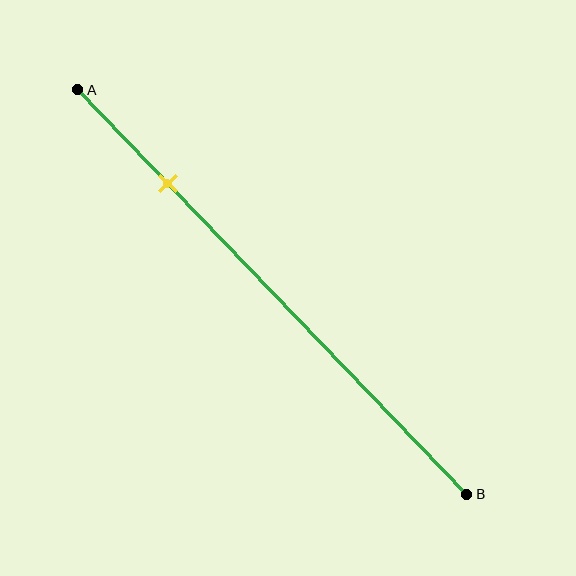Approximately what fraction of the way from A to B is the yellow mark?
The yellow mark is approximately 25% of the way from A to B.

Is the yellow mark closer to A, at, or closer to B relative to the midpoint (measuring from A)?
The yellow mark is closer to point A than the midpoint of segment AB.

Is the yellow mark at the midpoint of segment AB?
No, the mark is at about 25% from A, not at the 50% midpoint.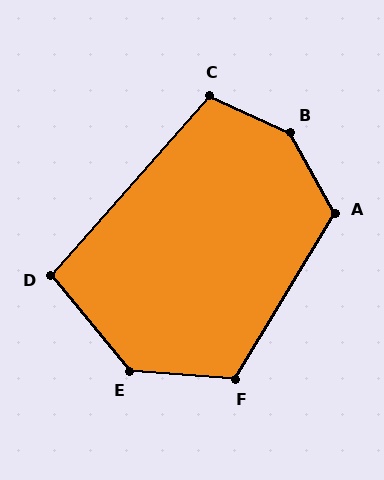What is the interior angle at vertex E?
Approximately 134 degrees (obtuse).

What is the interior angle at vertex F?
Approximately 117 degrees (obtuse).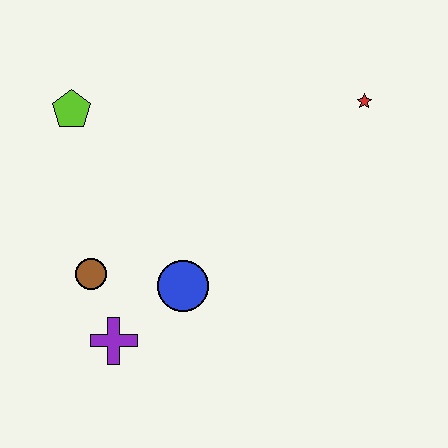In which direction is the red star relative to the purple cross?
The red star is to the right of the purple cross.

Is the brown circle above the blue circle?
Yes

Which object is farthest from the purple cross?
The red star is farthest from the purple cross.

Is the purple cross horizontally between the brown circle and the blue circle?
Yes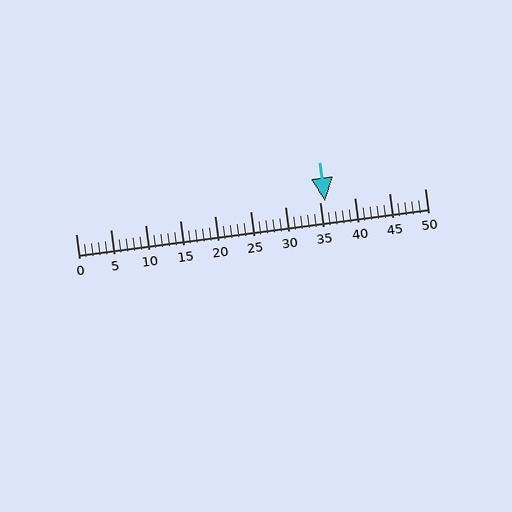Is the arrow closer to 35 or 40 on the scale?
The arrow is closer to 35.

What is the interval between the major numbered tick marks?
The major tick marks are spaced 5 units apart.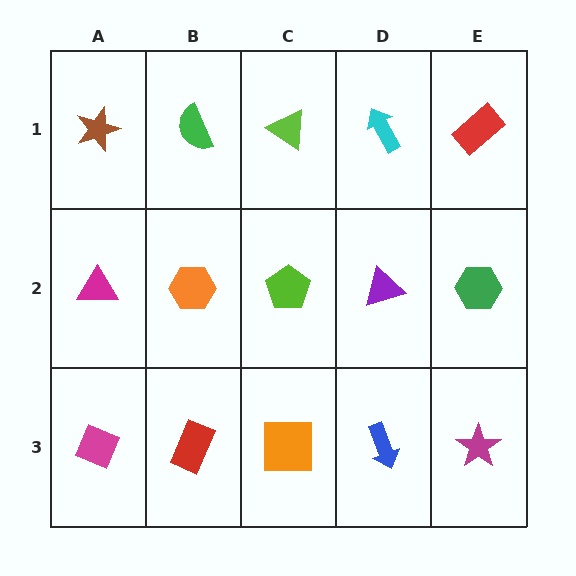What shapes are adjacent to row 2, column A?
A brown star (row 1, column A), a magenta diamond (row 3, column A), an orange hexagon (row 2, column B).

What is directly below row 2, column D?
A blue arrow.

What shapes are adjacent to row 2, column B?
A green semicircle (row 1, column B), a red rectangle (row 3, column B), a magenta triangle (row 2, column A), a lime pentagon (row 2, column C).